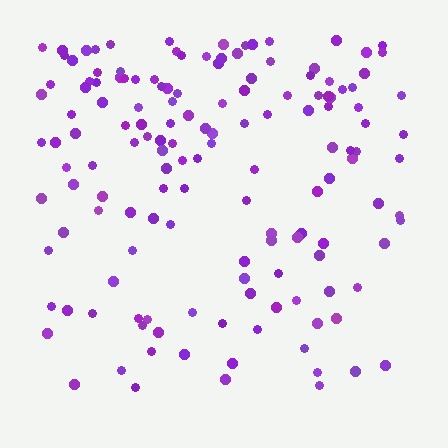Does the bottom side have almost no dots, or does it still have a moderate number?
Still a moderate number, just noticeably fewer than the top.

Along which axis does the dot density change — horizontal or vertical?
Vertical.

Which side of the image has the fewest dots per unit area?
The bottom.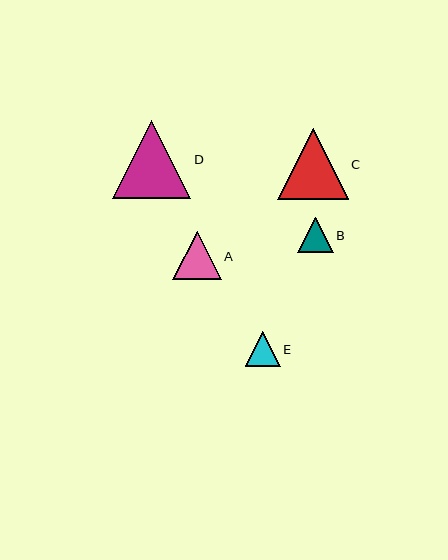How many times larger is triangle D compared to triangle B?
Triangle D is approximately 2.2 times the size of triangle B.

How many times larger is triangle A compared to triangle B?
Triangle A is approximately 1.3 times the size of triangle B.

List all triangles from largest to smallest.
From largest to smallest: D, C, A, B, E.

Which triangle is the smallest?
Triangle E is the smallest with a size of approximately 35 pixels.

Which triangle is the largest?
Triangle D is the largest with a size of approximately 78 pixels.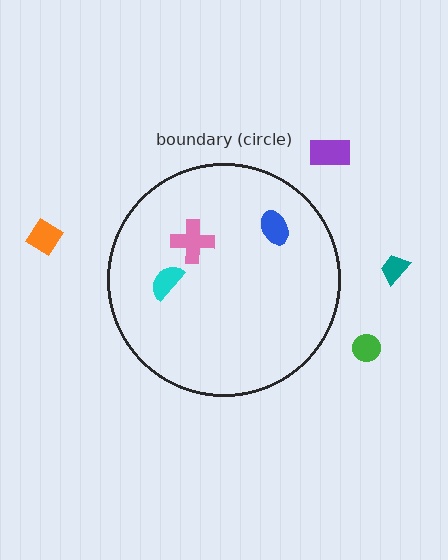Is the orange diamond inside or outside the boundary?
Outside.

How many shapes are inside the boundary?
3 inside, 4 outside.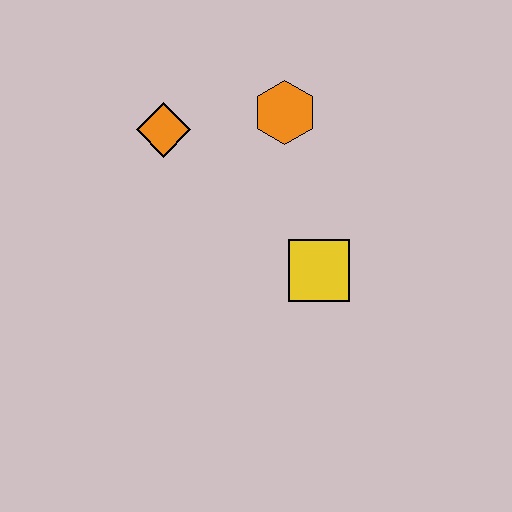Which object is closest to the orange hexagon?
The orange diamond is closest to the orange hexagon.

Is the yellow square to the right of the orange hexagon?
Yes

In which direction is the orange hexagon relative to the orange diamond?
The orange hexagon is to the right of the orange diamond.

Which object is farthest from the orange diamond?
The yellow square is farthest from the orange diamond.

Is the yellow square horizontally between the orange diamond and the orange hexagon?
No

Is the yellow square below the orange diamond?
Yes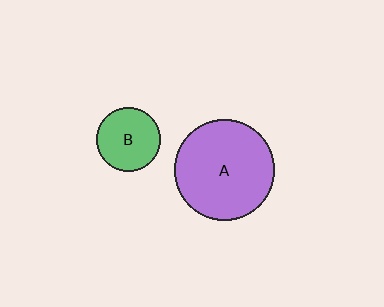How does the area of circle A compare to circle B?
Approximately 2.4 times.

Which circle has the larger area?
Circle A (purple).